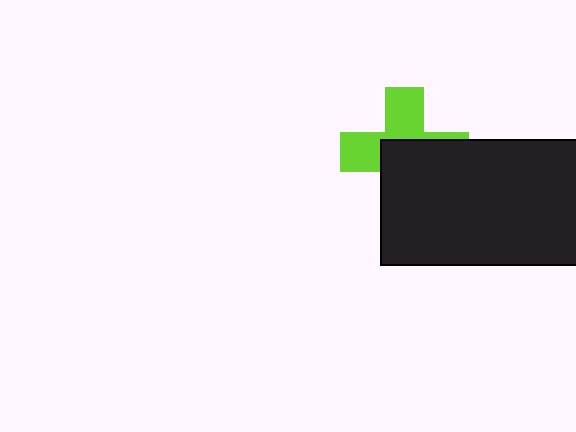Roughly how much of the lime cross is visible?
About half of it is visible (roughly 46%).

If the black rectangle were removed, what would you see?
You would see the complete lime cross.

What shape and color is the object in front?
The object in front is a black rectangle.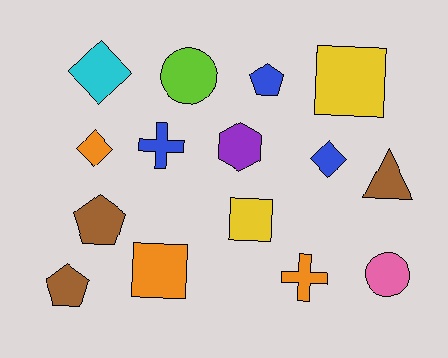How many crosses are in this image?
There are 2 crosses.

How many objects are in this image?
There are 15 objects.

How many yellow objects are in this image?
There are 2 yellow objects.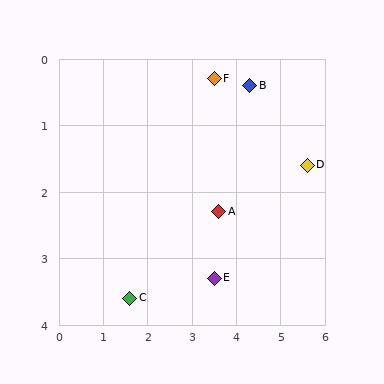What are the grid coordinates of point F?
Point F is at approximately (3.5, 0.3).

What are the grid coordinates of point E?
Point E is at approximately (3.5, 3.3).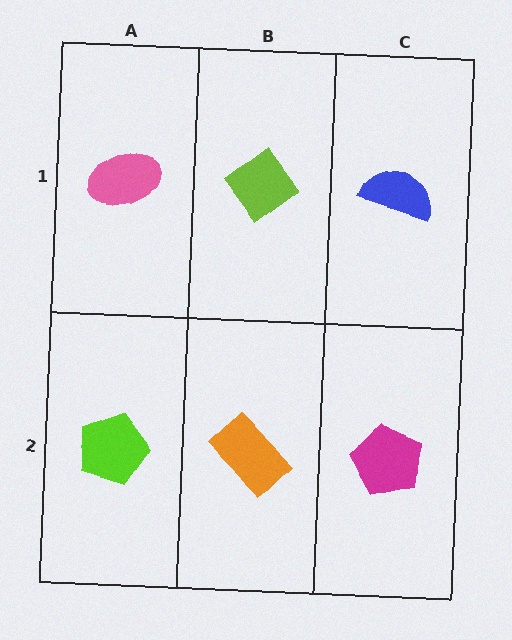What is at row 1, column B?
A lime diamond.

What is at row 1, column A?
A pink ellipse.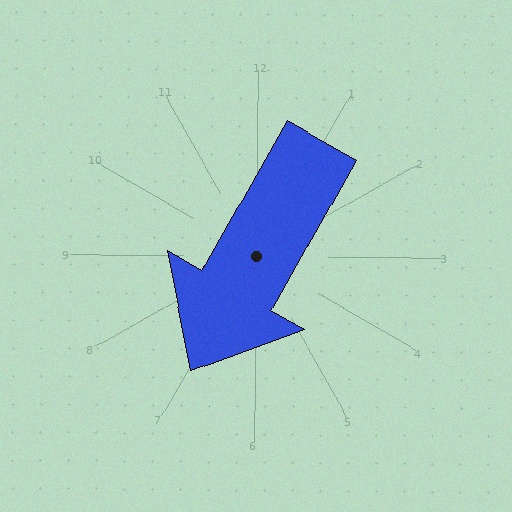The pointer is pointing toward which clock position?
Roughly 7 o'clock.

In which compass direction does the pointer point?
Southwest.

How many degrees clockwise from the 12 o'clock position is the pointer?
Approximately 209 degrees.